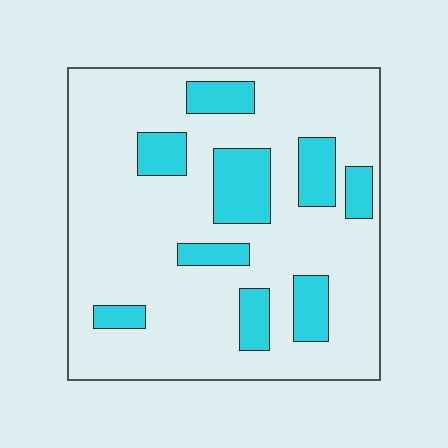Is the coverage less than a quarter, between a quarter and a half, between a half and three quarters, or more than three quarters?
Less than a quarter.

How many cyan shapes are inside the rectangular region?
9.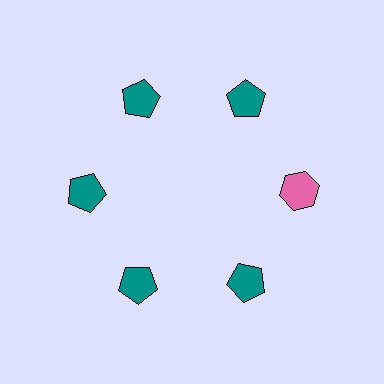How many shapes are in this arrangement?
There are 6 shapes arranged in a ring pattern.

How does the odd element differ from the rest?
It differs in both color (pink instead of teal) and shape (hexagon instead of pentagon).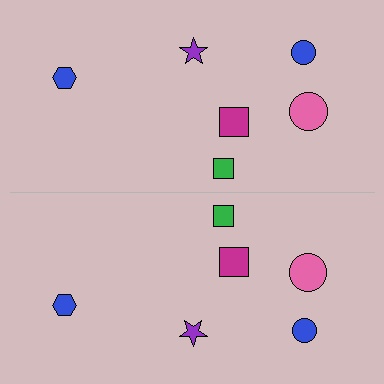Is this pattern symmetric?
Yes, this pattern has bilateral (reflection) symmetry.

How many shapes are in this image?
There are 12 shapes in this image.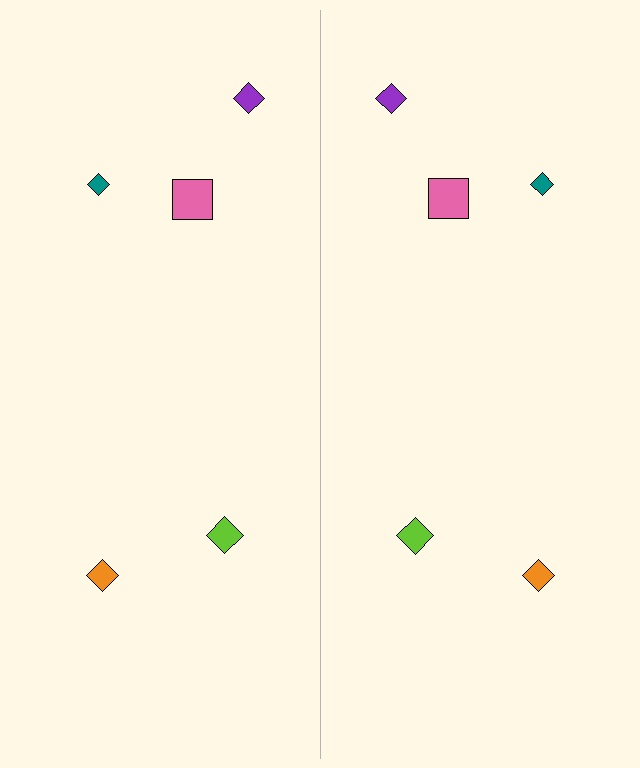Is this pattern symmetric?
Yes, this pattern has bilateral (reflection) symmetry.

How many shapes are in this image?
There are 10 shapes in this image.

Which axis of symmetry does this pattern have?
The pattern has a vertical axis of symmetry running through the center of the image.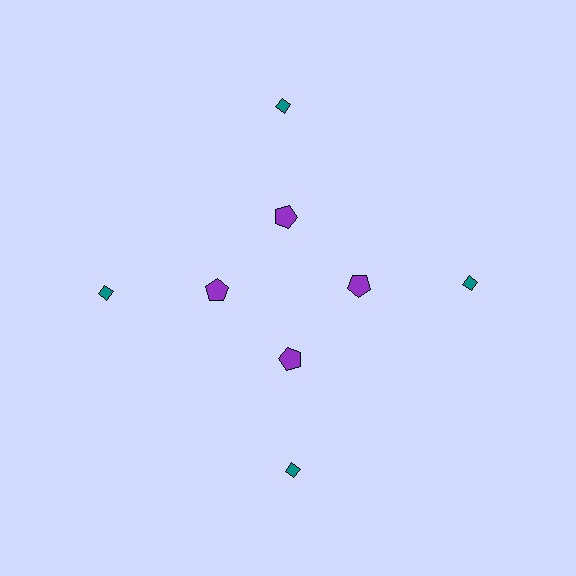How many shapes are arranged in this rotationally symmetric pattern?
There are 8 shapes, arranged in 4 groups of 2.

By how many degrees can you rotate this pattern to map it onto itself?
The pattern maps onto itself every 90 degrees of rotation.